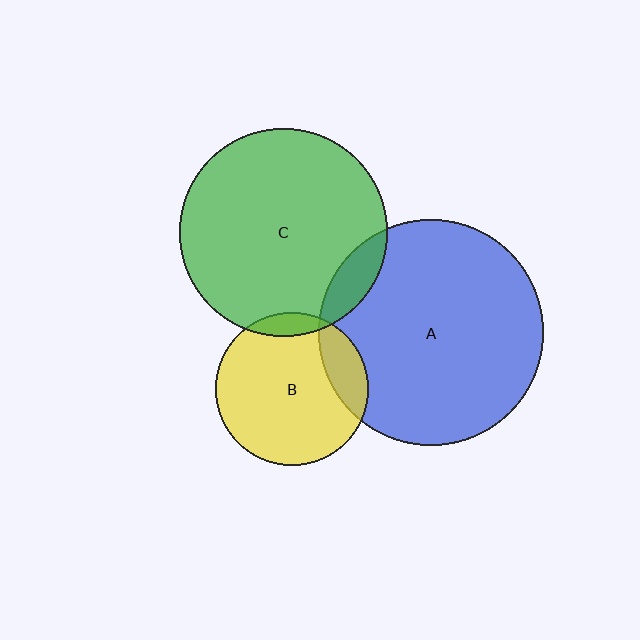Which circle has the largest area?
Circle A (blue).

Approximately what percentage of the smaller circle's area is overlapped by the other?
Approximately 15%.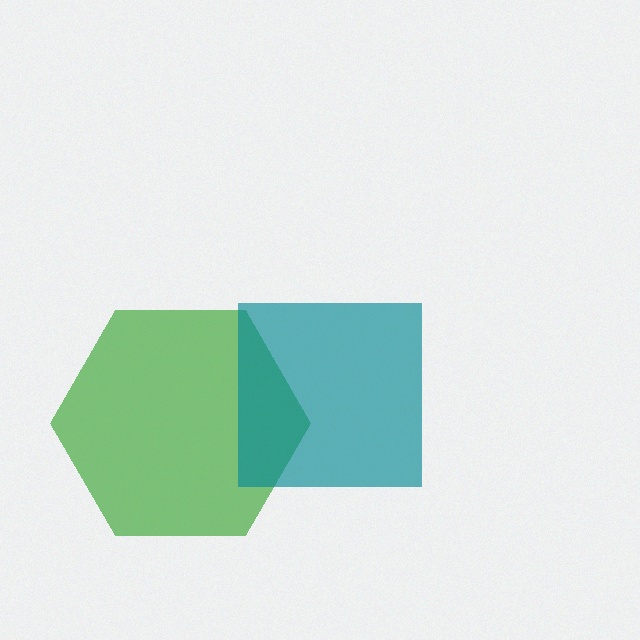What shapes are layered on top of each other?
The layered shapes are: a green hexagon, a teal square.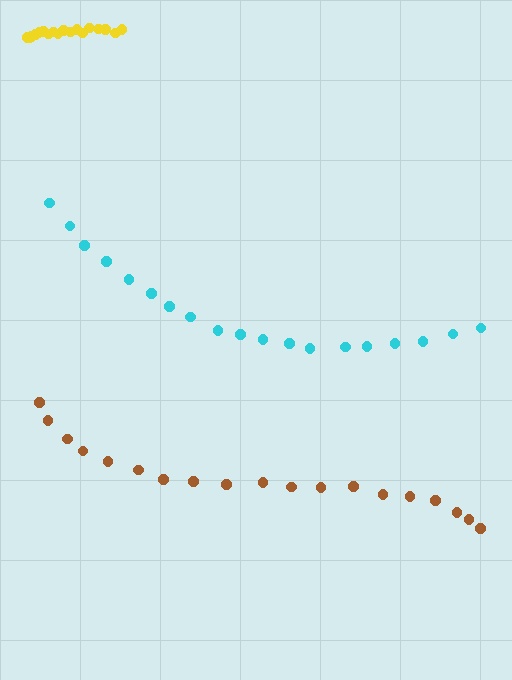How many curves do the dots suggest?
There are 3 distinct paths.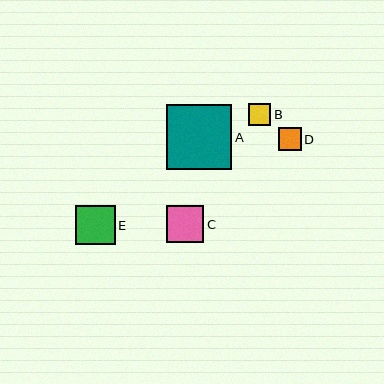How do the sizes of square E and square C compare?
Square E and square C are approximately the same size.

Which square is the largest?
Square A is the largest with a size of approximately 65 pixels.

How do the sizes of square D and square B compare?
Square D and square B are approximately the same size.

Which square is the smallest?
Square B is the smallest with a size of approximately 22 pixels.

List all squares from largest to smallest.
From largest to smallest: A, E, C, D, B.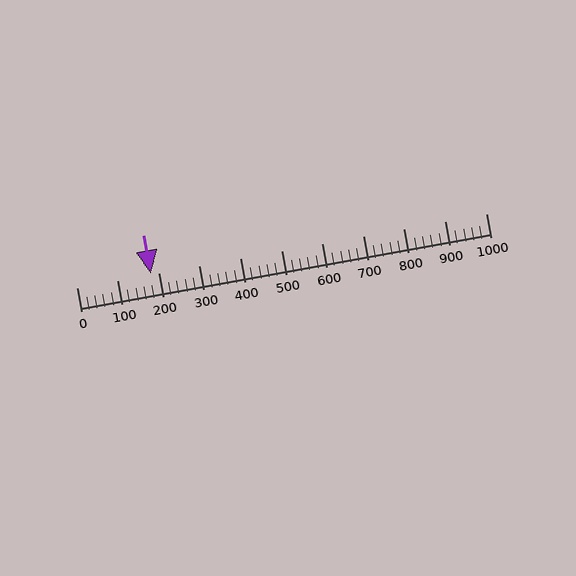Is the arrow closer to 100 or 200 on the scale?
The arrow is closer to 200.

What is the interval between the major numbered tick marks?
The major tick marks are spaced 100 units apart.